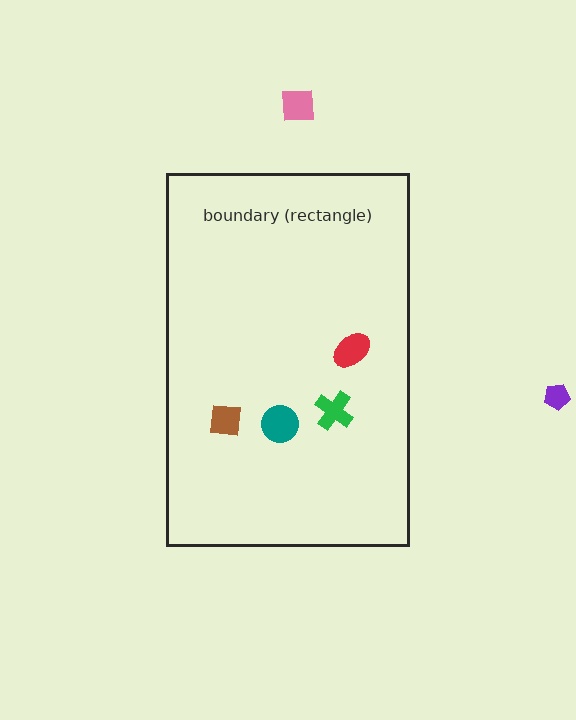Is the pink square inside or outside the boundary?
Outside.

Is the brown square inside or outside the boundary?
Inside.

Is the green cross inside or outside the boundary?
Inside.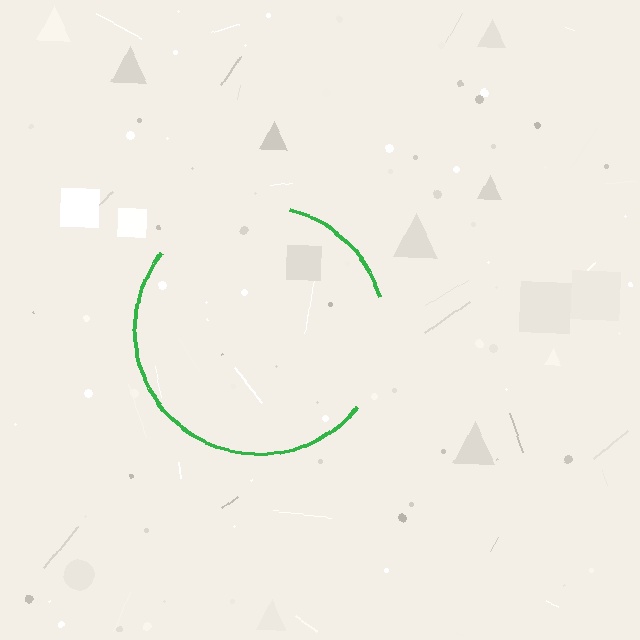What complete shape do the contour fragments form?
The contour fragments form a circle.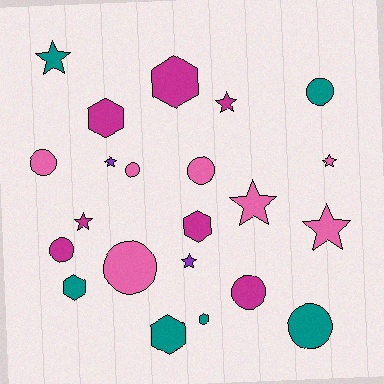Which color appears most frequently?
Pink, with 7 objects.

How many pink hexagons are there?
There are no pink hexagons.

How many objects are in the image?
There are 22 objects.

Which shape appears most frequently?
Star, with 8 objects.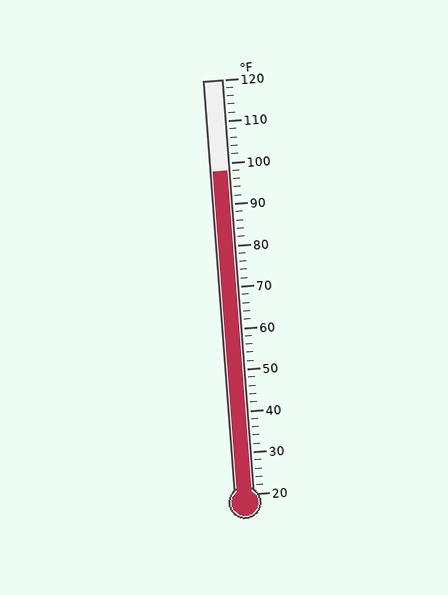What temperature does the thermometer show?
The thermometer shows approximately 98°F.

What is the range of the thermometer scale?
The thermometer scale ranges from 20°F to 120°F.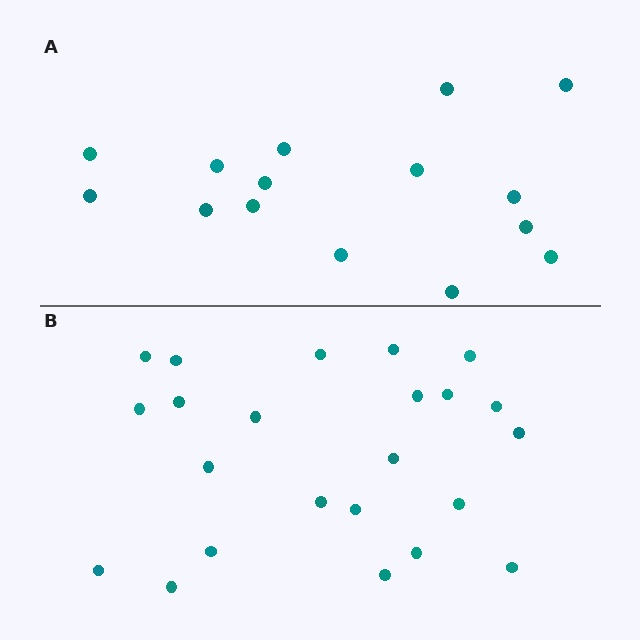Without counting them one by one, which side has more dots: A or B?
Region B (the bottom region) has more dots.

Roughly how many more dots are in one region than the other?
Region B has roughly 8 or so more dots than region A.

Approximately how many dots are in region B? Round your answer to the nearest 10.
About 20 dots. (The exact count is 23, which rounds to 20.)